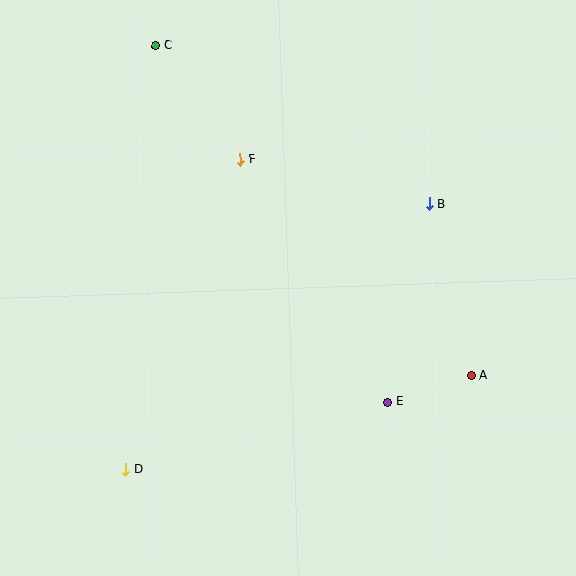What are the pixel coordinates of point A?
Point A is at (471, 376).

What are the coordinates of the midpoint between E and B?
The midpoint between E and B is at (409, 303).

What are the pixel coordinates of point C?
Point C is at (156, 45).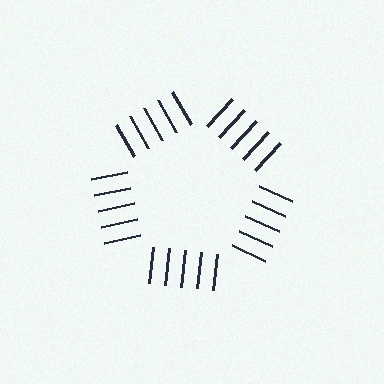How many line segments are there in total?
25 — 5 along each of the 5 edges.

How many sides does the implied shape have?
5 sides — the line-ends trace a pentagon.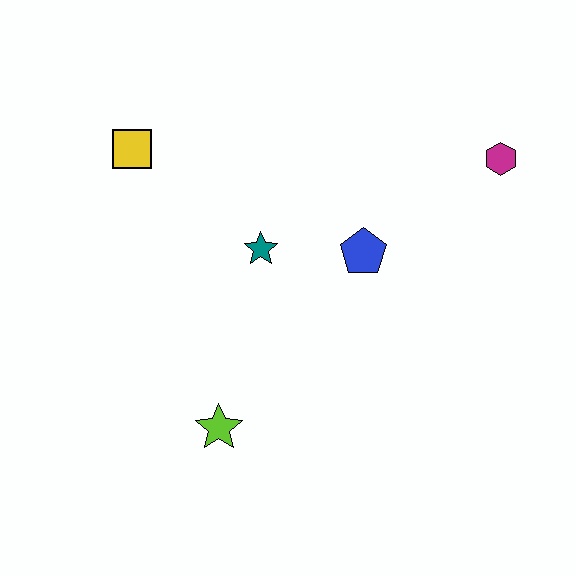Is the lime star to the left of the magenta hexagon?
Yes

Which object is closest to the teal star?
The blue pentagon is closest to the teal star.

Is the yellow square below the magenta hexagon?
No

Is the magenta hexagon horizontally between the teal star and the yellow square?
No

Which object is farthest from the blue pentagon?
The yellow square is farthest from the blue pentagon.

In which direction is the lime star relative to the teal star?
The lime star is below the teal star.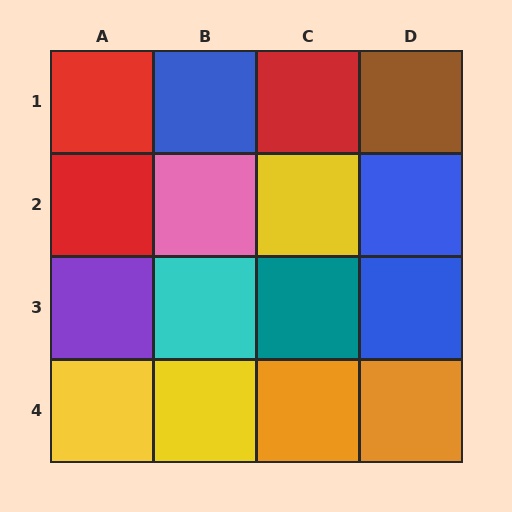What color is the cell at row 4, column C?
Orange.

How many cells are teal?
1 cell is teal.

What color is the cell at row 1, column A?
Red.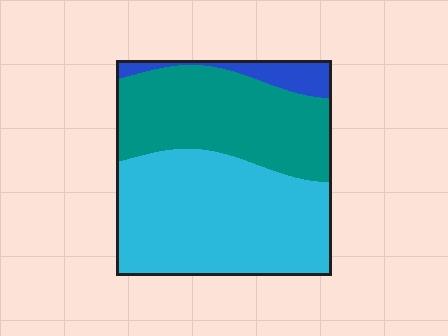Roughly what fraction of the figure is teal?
Teal takes up about two fifths (2/5) of the figure.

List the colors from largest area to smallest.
From largest to smallest: cyan, teal, blue.